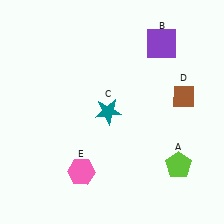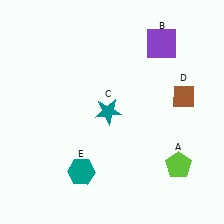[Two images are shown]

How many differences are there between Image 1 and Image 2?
There is 1 difference between the two images.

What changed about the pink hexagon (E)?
In Image 1, E is pink. In Image 2, it changed to teal.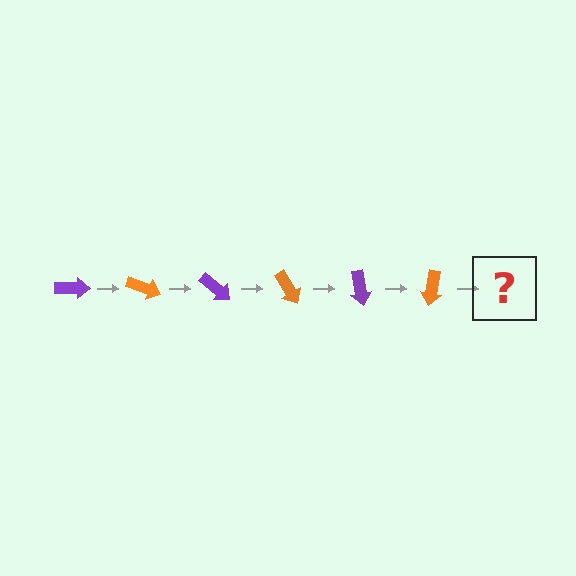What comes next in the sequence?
The next element should be a purple arrow, rotated 120 degrees from the start.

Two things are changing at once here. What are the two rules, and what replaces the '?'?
The two rules are that it rotates 20 degrees each step and the color cycles through purple and orange. The '?' should be a purple arrow, rotated 120 degrees from the start.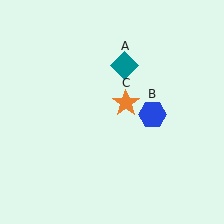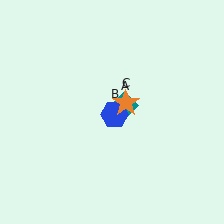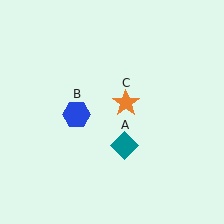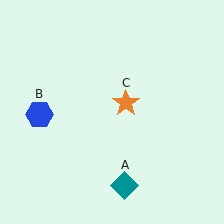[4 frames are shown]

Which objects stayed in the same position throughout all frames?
Orange star (object C) remained stationary.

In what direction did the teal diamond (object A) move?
The teal diamond (object A) moved down.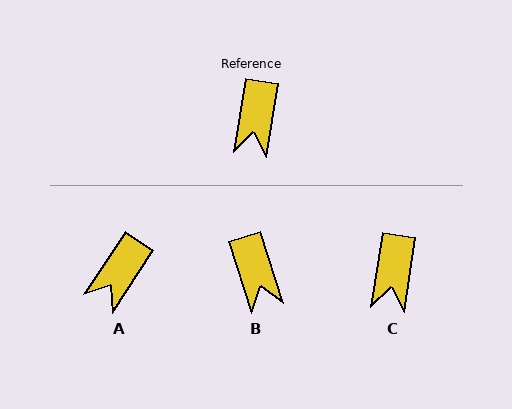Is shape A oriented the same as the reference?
No, it is off by about 24 degrees.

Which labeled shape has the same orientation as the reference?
C.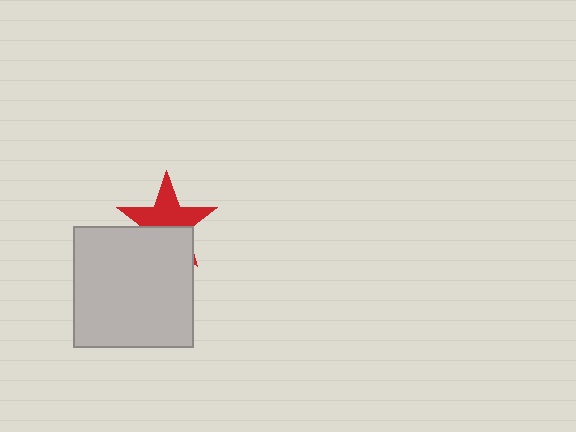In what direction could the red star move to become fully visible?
The red star could move up. That would shift it out from behind the light gray square entirely.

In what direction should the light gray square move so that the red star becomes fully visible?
The light gray square should move down. That is the shortest direction to clear the overlap and leave the red star fully visible.